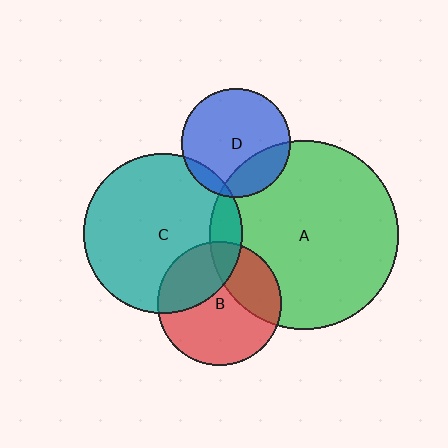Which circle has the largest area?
Circle A (green).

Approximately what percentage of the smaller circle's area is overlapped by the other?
Approximately 30%.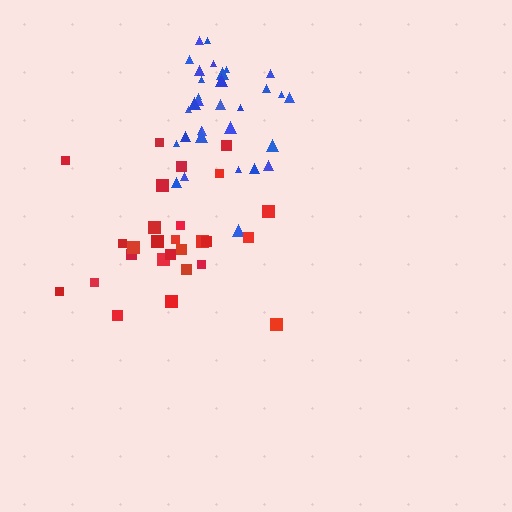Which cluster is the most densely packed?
Blue.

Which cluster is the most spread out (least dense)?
Red.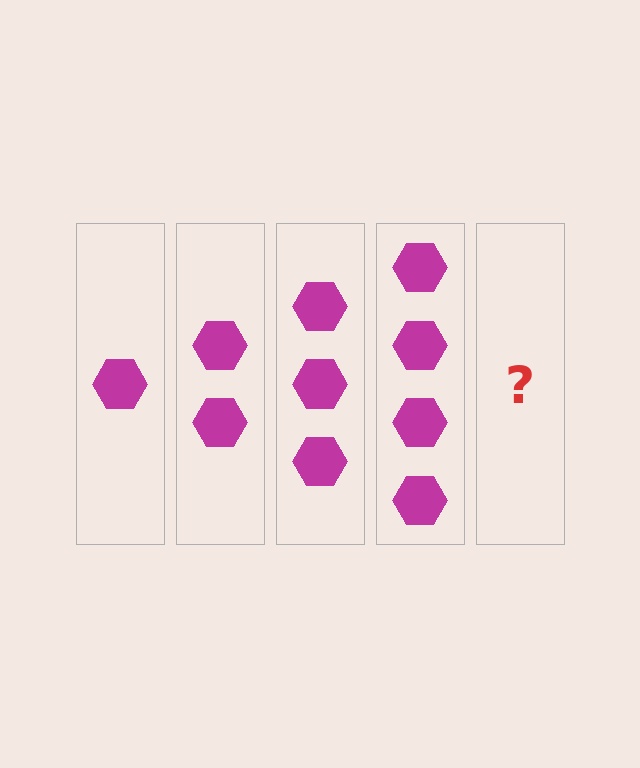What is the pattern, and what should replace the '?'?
The pattern is that each step adds one more hexagon. The '?' should be 5 hexagons.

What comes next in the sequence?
The next element should be 5 hexagons.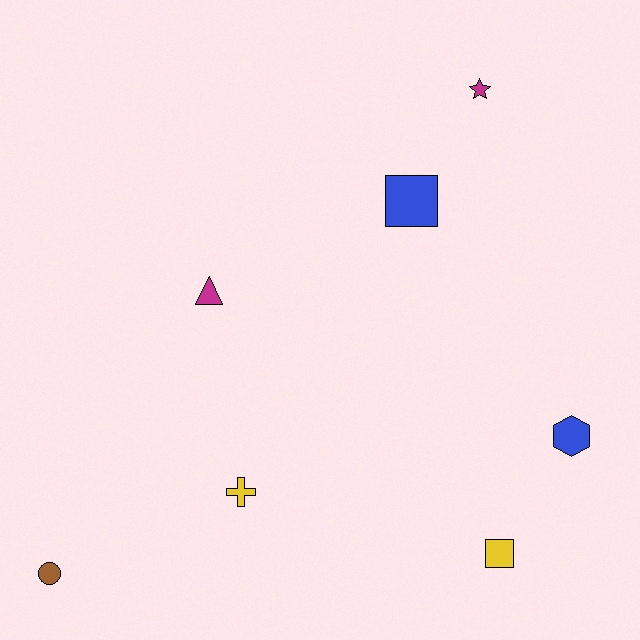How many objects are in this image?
There are 7 objects.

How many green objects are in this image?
There are no green objects.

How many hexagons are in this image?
There is 1 hexagon.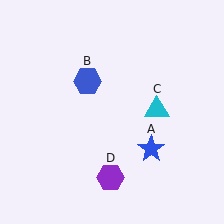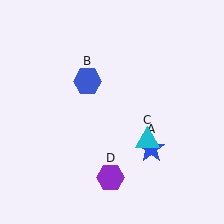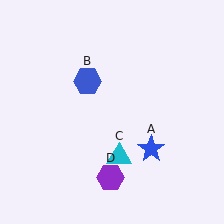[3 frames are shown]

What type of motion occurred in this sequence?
The cyan triangle (object C) rotated clockwise around the center of the scene.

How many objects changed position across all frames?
1 object changed position: cyan triangle (object C).